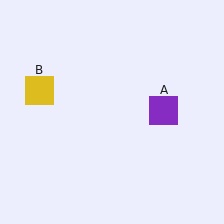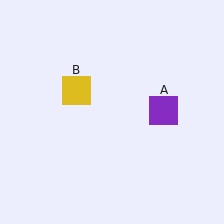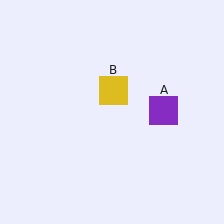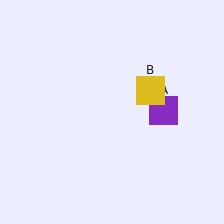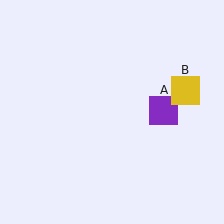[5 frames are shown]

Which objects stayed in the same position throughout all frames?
Purple square (object A) remained stationary.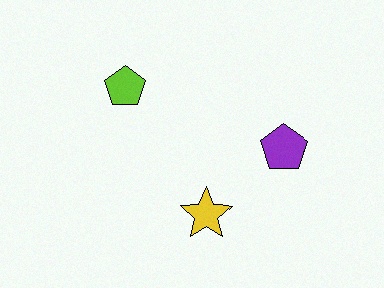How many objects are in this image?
There are 3 objects.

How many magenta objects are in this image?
There are no magenta objects.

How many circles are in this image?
There are no circles.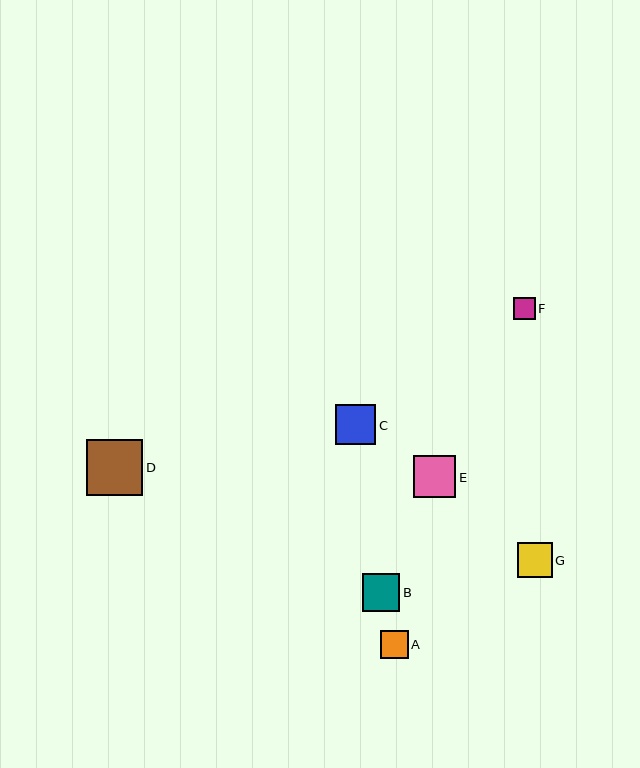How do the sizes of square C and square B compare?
Square C and square B are approximately the same size.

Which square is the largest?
Square D is the largest with a size of approximately 56 pixels.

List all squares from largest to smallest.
From largest to smallest: D, E, C, B, G, A, F.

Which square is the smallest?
Square F is the smallest with a size of approximately 21 pixels.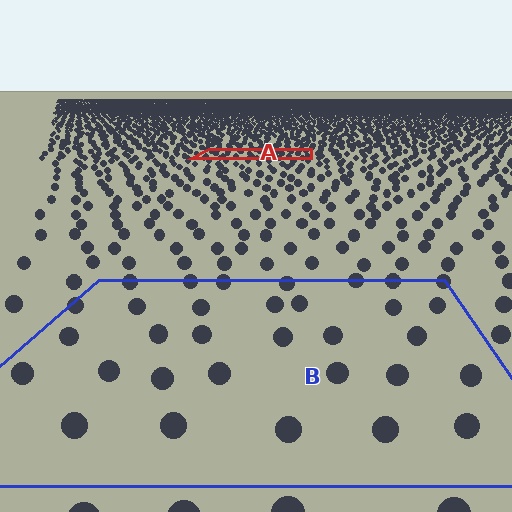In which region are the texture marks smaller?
The texture marks are smaller in region A, because it is farther away.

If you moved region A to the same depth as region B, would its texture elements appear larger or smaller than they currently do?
They would appear larger. At a closer depth, the same texture elements are projected at a bigger on-screen size.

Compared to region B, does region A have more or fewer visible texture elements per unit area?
Region A has more texture elements per unit area — they are packed more densely because it is farther away.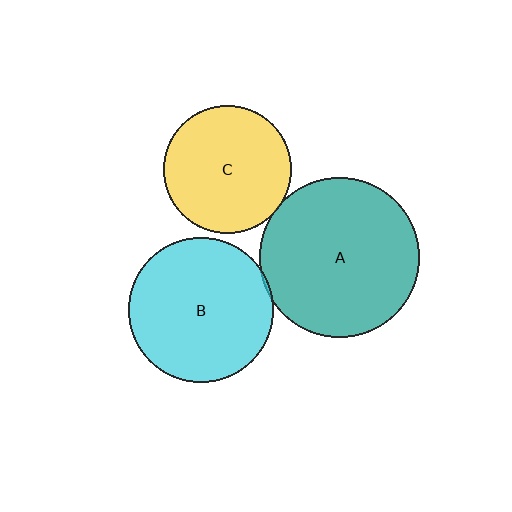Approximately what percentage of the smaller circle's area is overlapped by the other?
Approximately 5%.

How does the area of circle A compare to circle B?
Approximately 1.2 times.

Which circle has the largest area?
Circle A (teal).